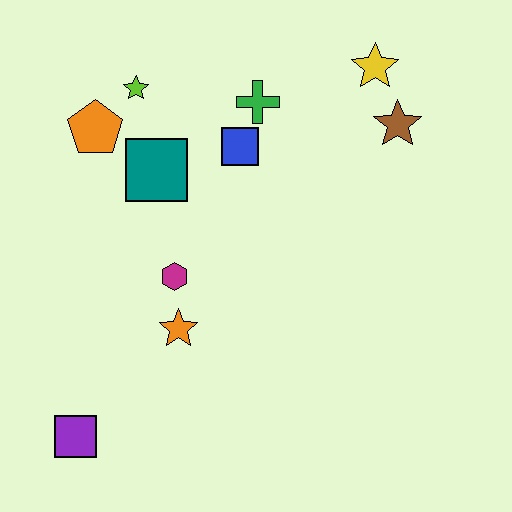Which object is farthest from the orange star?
The yellow star is farthest from the orange star.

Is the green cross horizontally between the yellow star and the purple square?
Yes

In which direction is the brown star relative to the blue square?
The brown star is to the right of the blue square.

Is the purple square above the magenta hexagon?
No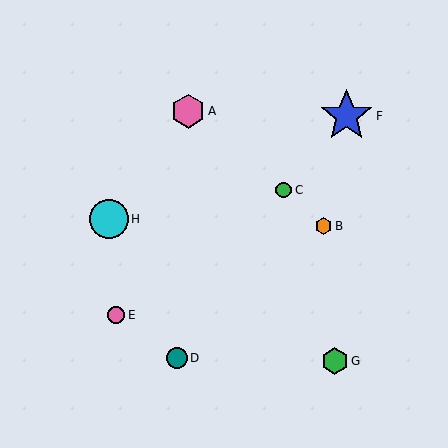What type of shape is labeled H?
Shape H is a cyan circle.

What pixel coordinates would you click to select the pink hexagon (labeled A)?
Click at (188, 111) to select the pink hexagon A.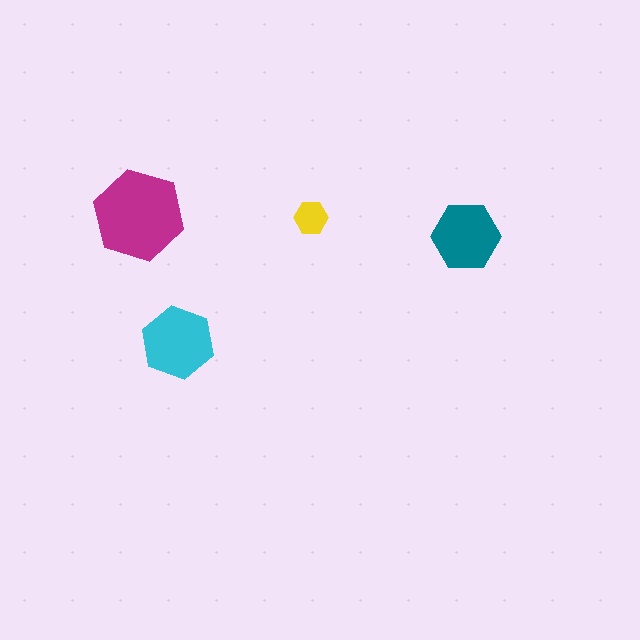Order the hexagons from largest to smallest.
the magenta one, the cyan one, the teal one, the yellow one.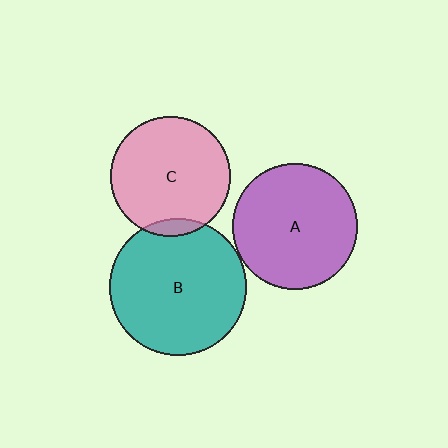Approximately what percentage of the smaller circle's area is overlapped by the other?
Approximately 5%.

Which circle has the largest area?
Circle B (teal).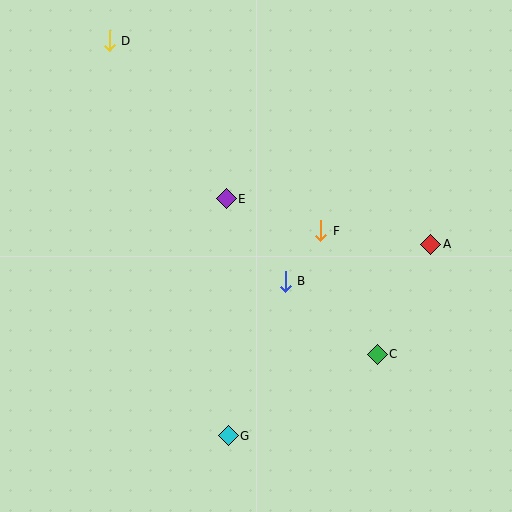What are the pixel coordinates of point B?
Point B is at (285, 281).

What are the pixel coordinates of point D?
Point D is at (109, 41).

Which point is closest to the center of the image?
Point B at (285, 281) is closest to the center.